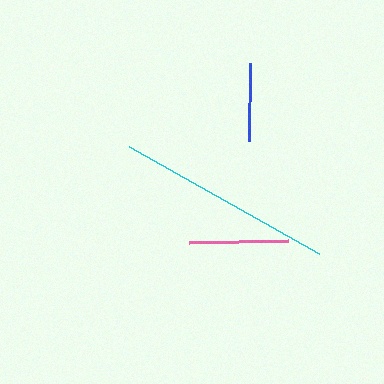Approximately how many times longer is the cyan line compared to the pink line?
The cyan line is approximately 2.2 times the length of the pink line.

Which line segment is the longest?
The cyan line is the longest at approximately 218 pixels.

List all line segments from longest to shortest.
From longest to shortest: cyan, pink, blue.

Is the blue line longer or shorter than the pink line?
The pink line is longer than the blue line.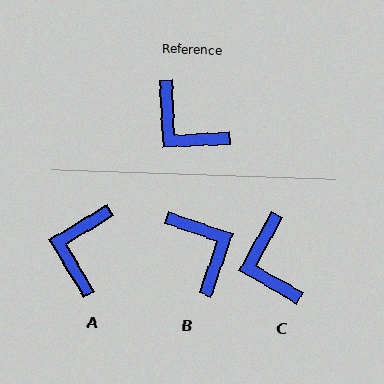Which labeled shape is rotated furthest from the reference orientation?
B, about 158 degrees away.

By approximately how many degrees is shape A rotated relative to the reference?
Approximately 62 degrees clockwise.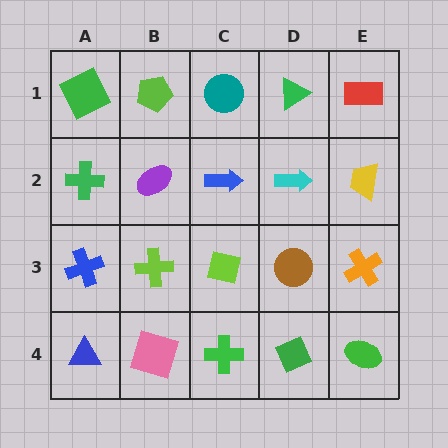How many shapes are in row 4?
5 shapes.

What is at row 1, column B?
A lime pentagon.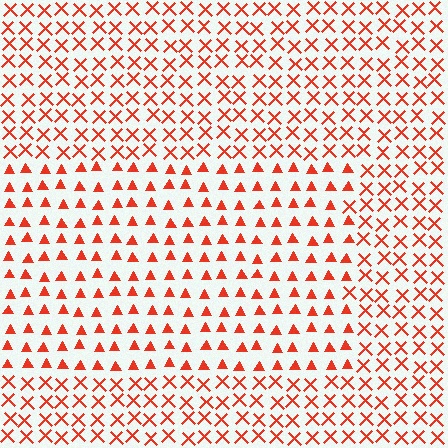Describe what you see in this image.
The image is filled with small red elements arranged in a uniform grid. A rectangle-shaped region contains triangles, while the surrounding area contains X marks. The boundary is defined purely by the change in element shape.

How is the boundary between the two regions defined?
The boundary is defined by a change in element shape: triangles inside vs. X marks outside. All elements share the same color and spacing.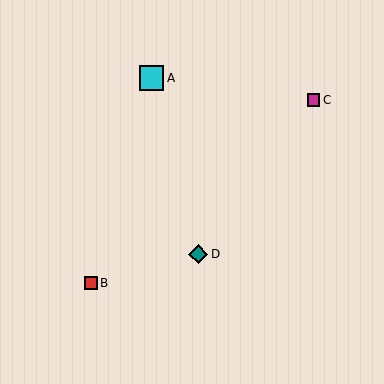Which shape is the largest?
The cyan square (labeled A) is the largest.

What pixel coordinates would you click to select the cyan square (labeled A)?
Click at (151, 78) to select the cyan square A.